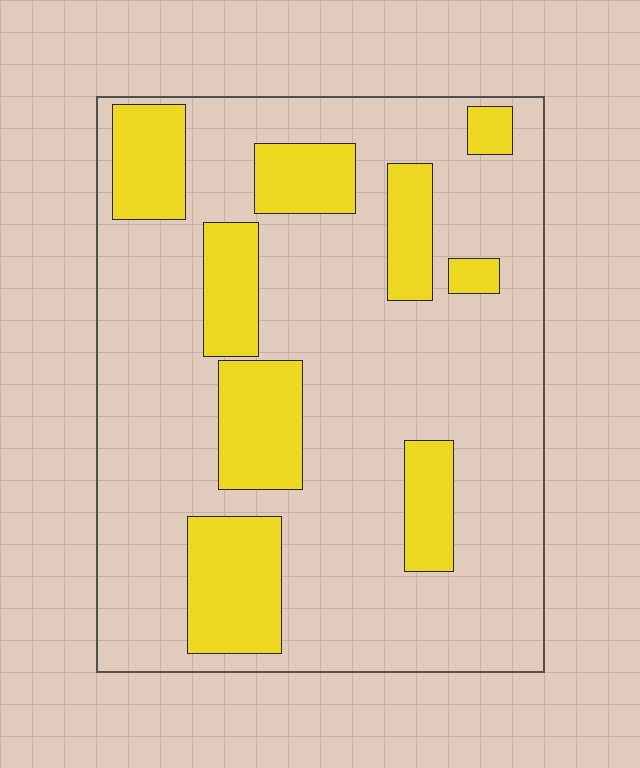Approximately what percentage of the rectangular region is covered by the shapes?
Approximately 25%.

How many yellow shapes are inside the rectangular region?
9.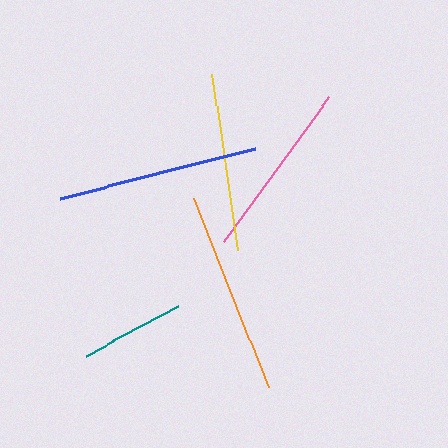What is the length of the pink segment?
The pink segment is approximately 180 pixels long.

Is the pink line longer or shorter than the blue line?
The blue line is longer than the pink line.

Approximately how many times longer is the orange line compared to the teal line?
The orange line is approximately 1.9 times the length of the teal line.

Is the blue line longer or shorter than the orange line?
The orange line is longer than the blue line.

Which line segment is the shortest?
The teal line is the shortest at approximately 106 pixels.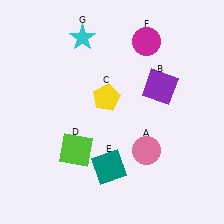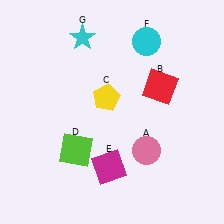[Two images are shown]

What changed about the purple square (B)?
In Image 1, B is purple. In Image 2, it changed to red.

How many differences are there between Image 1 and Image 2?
There are 3 differences between the two images.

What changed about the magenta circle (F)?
In Image 1, F is magenta. In Image 2, it changed to cyan.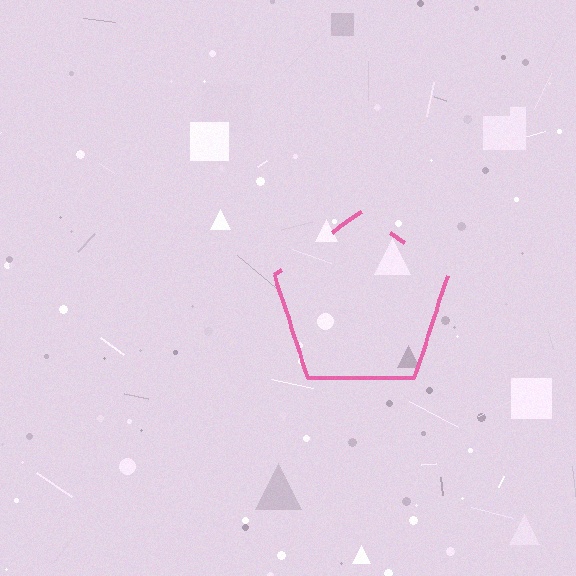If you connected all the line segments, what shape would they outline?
They would outline a pentagon.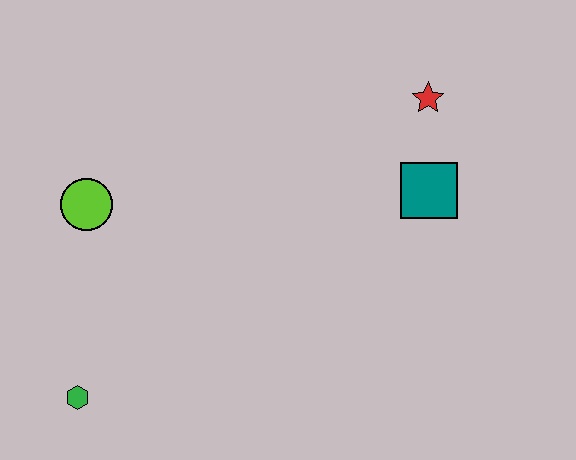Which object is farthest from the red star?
The green hexagon is farthest from the red star.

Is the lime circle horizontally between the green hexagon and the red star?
Yes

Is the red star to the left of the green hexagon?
No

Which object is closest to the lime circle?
The green hexagon is closest to the lime circle.